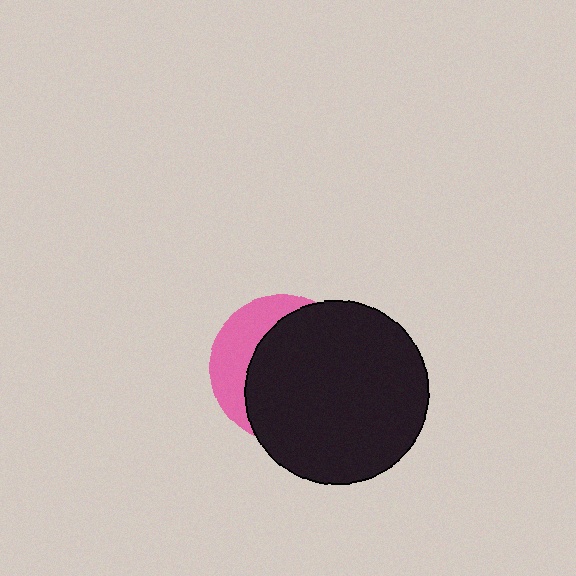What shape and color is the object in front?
The object in front is a black circle.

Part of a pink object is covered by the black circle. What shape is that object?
It is a circle.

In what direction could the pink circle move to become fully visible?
The pink circle could move left. That would shift it out from behind the black circle entirely.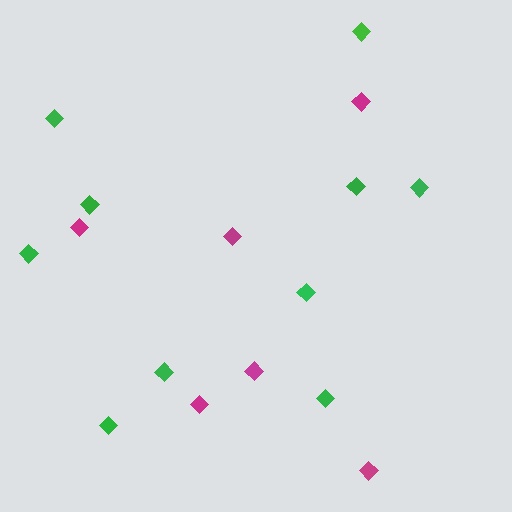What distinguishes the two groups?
There are 2 groups: one group of green diamonds (10) and one group of magenta diamonds (6).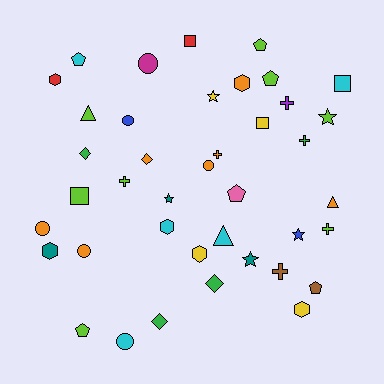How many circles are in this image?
There are 6 circles.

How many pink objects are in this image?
There is 1 pink object.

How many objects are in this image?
There are 40 objects.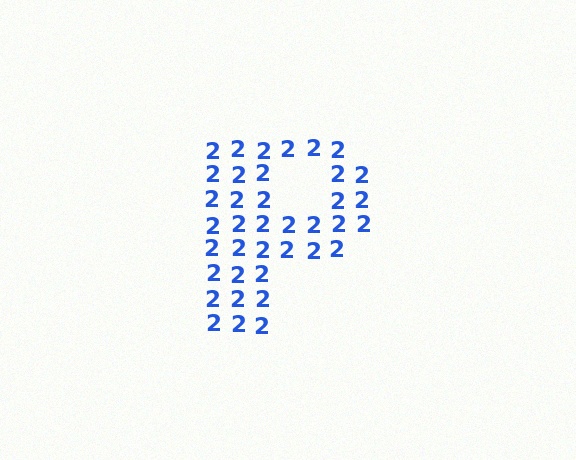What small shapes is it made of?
It is made of small digit 2's.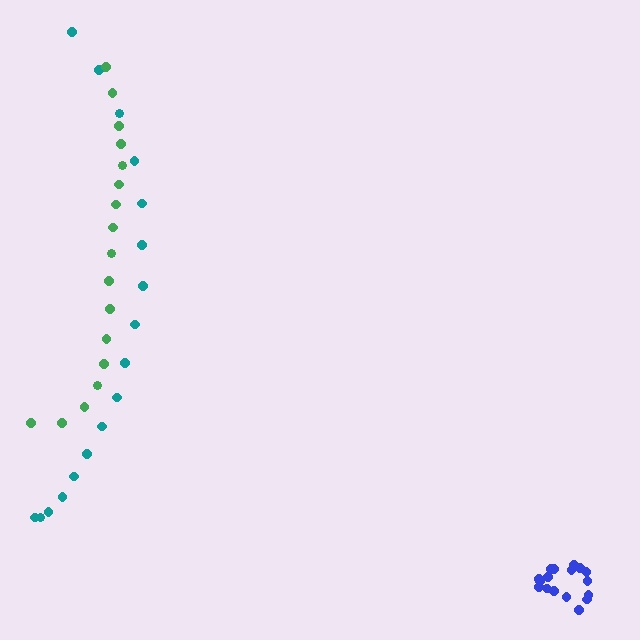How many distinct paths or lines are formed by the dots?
There are 3 distinct paths.